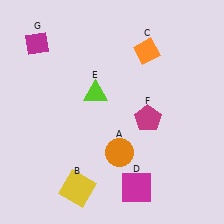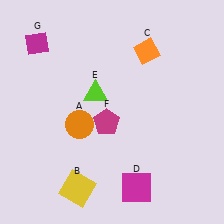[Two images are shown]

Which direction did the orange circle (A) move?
The orange circle (A) moved left.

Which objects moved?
The objects that moved are: the orange circle (A), the magenta pentagon (F).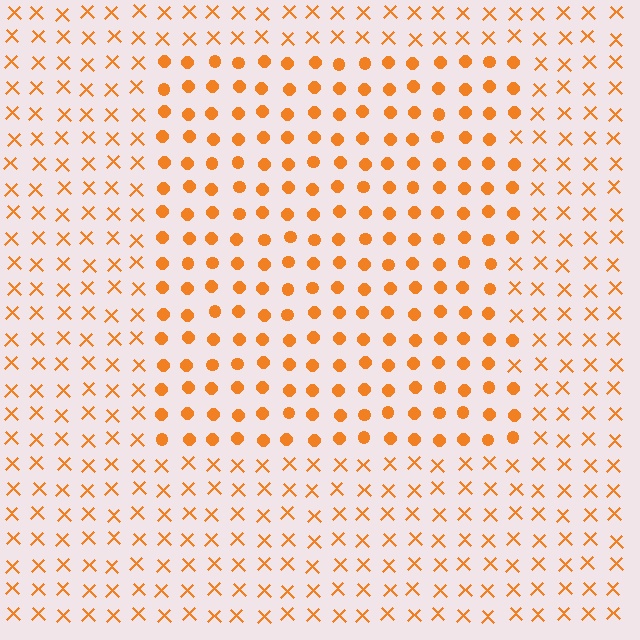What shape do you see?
I see a rectangle.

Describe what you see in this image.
The image is filled with small orange elements arranged in a uniform grid. A rectangle-shaped region contains circles, while the surrounding area contains X marks. The boundary is defined purely by the change in element shape.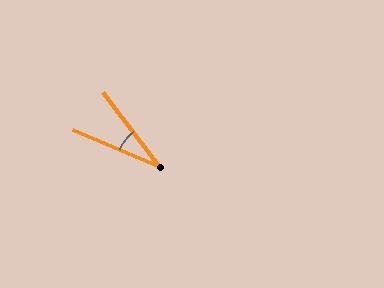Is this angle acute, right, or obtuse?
It is acute.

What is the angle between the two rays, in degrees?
Approximately 30 degrees.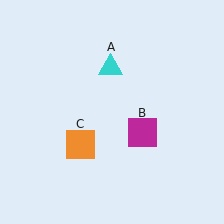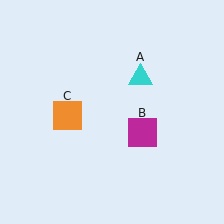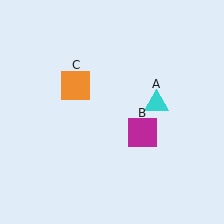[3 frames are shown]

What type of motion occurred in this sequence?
The cyan triangle (object A), orange square (object C) rotated clockwise around the center of the scene.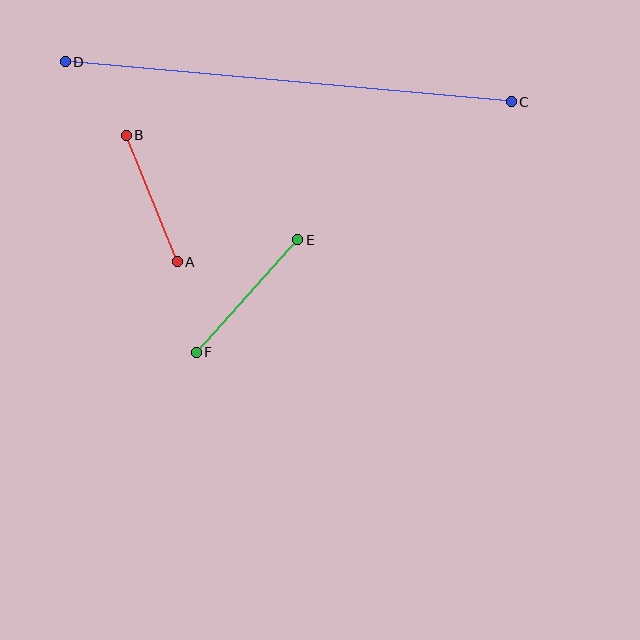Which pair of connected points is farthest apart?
Points C and D are farthest apart.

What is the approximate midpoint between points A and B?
The midpoint is at approximately (152, 198) pixels.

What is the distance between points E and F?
The distance is approximately 152 pixels.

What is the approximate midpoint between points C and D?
The midpoint is at approximately (288, 82) pixels.